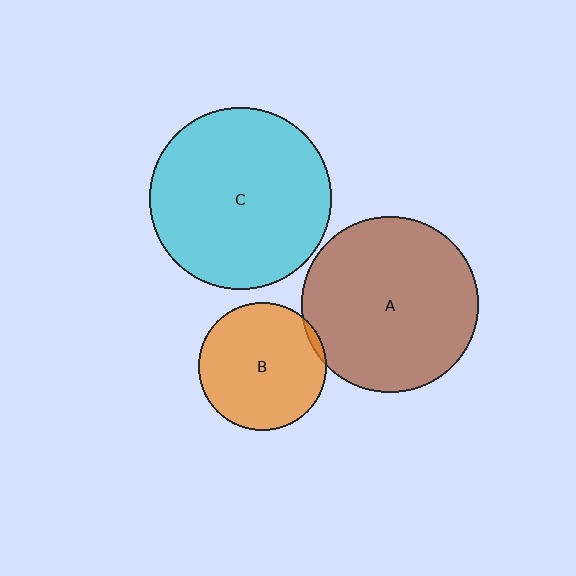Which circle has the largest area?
Circle C (cyan).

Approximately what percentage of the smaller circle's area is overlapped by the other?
Approximately 5%.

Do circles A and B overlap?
Yes.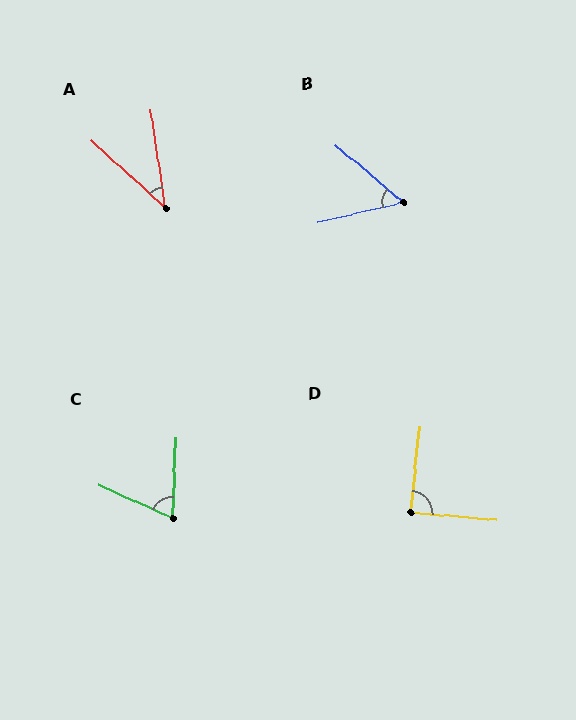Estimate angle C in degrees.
Approximately 68 degrees.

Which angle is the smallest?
A, at approximately 40 degrees.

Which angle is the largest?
D, at approximately 89 degrees.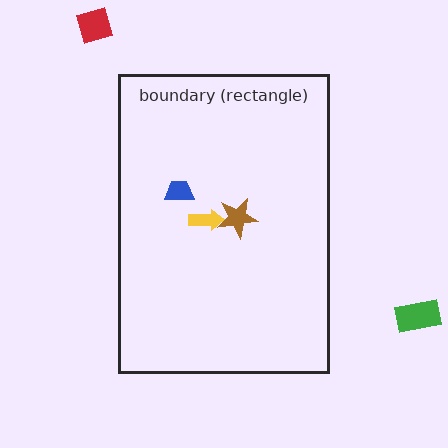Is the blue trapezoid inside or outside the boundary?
Inside.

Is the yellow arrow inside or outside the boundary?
Inside.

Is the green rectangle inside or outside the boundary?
Outside.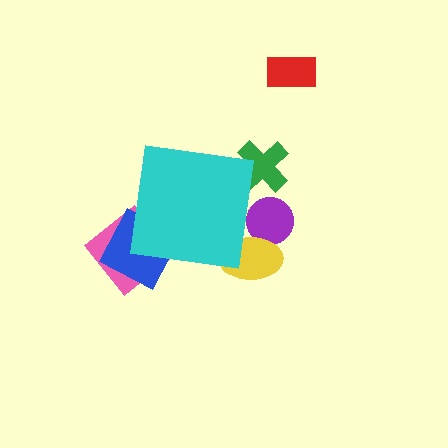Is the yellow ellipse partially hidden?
Yes, the yellow ellipse is partially hidden behind the cyan square.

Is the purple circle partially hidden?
Yes, the purple circle is partially hidden behind the cyan square.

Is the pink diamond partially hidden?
Yes, the pink diamond is partially hidden behind the cyan square.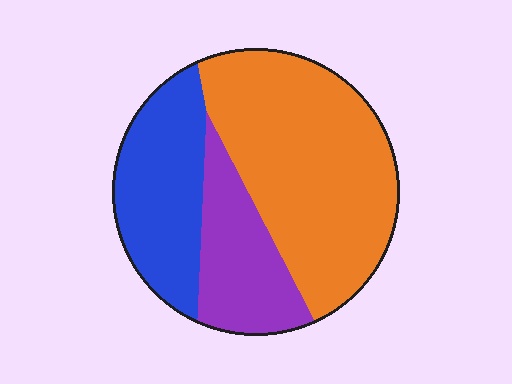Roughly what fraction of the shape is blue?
Blue takes up between a sixth and a third of the shape.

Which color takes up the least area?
Purple, at roughly 20%.